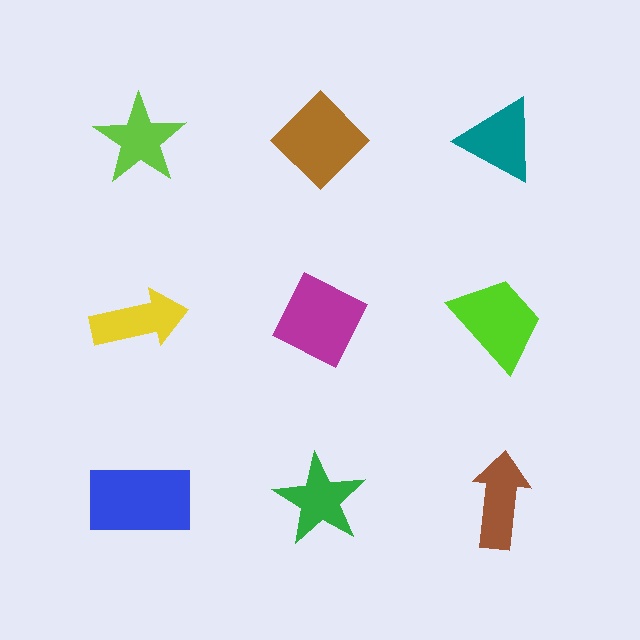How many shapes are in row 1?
3 shapes.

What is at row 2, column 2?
A magenta diamond.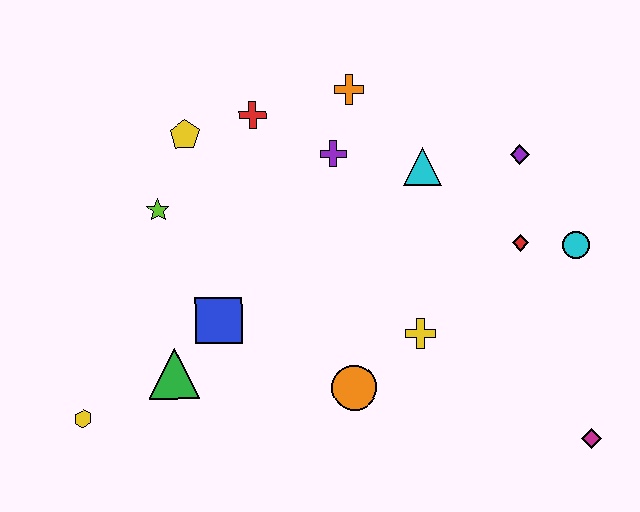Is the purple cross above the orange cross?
No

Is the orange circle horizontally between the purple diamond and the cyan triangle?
No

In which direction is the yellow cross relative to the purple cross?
The yellow cross is below the purple cross.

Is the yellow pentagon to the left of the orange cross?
Yes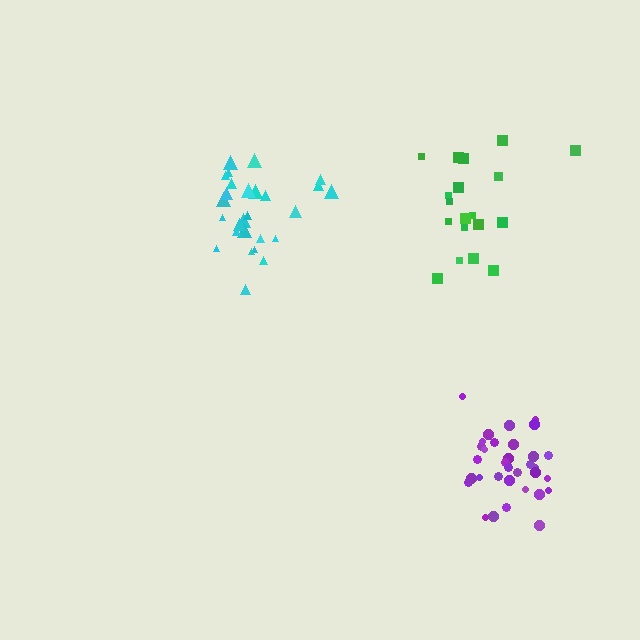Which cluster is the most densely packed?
Purple.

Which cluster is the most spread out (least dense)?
Green.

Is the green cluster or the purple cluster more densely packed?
Purple.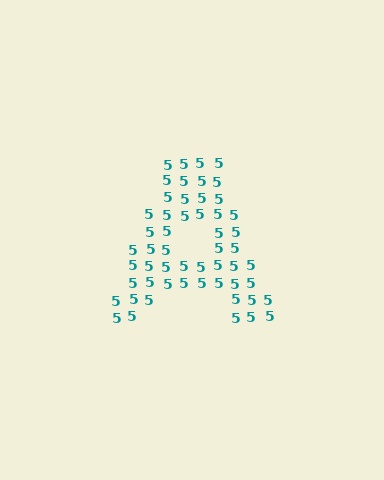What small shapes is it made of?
It is made of small digit 5's.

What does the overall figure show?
The overall figure shows the letter A.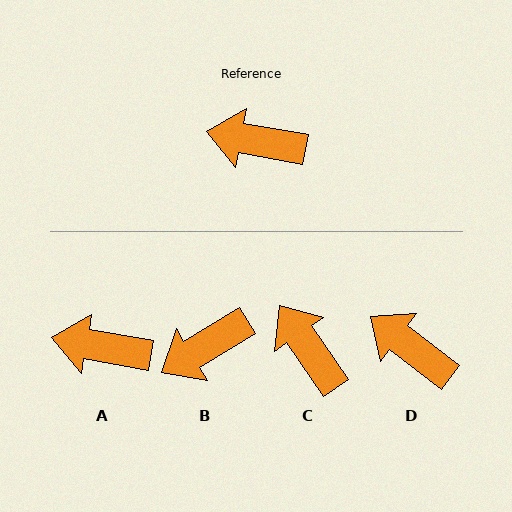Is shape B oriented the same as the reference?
No, it is off by about 41 degrees.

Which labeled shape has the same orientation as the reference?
A.